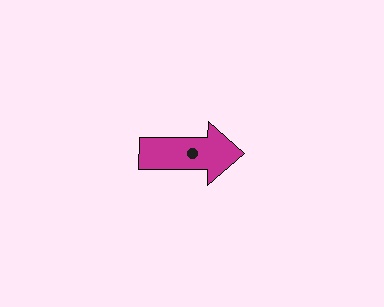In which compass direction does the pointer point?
East.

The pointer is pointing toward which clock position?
Roughly 3 o'clock.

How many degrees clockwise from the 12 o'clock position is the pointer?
Approximately 90 degrees.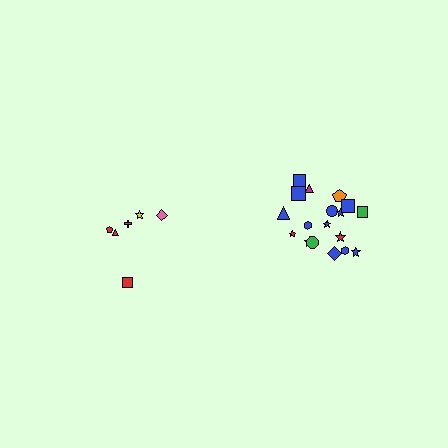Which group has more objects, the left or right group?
The right group.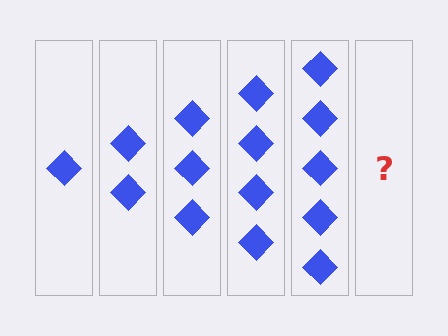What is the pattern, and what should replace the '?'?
The pattern is that each step adds one more diamond. The '?' should be 6 diamonds.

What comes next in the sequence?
The next element should be 6 diamonds.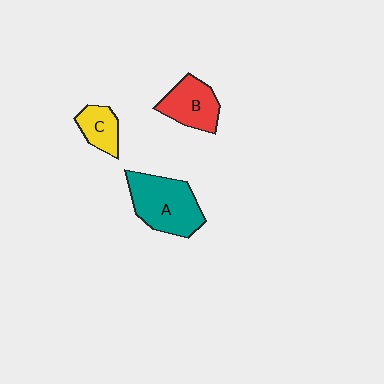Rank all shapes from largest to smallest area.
From largest to smallest: A (teal), B (red), C (yellow).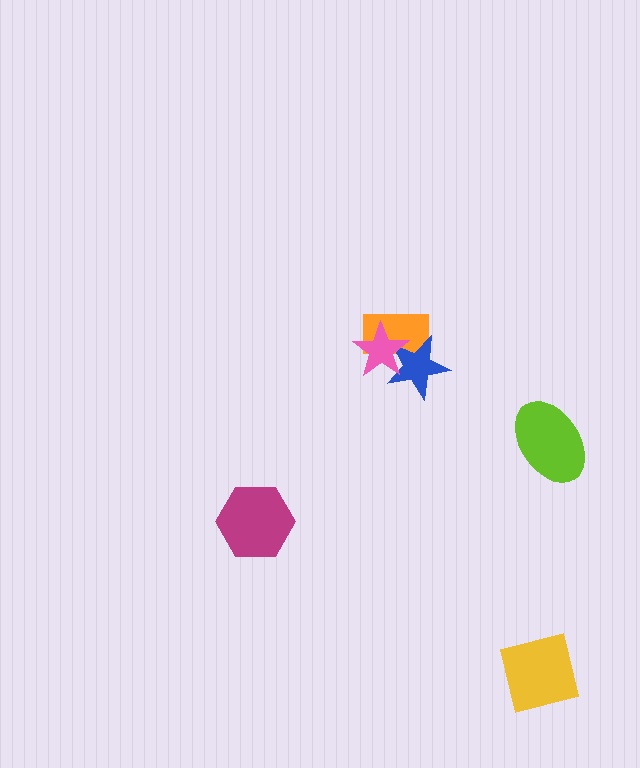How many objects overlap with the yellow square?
0 objects overlap with the yellow square.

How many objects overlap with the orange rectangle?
2 objects overlap with the orange rectangle.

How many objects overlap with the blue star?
2 objects overlap with the blue star.